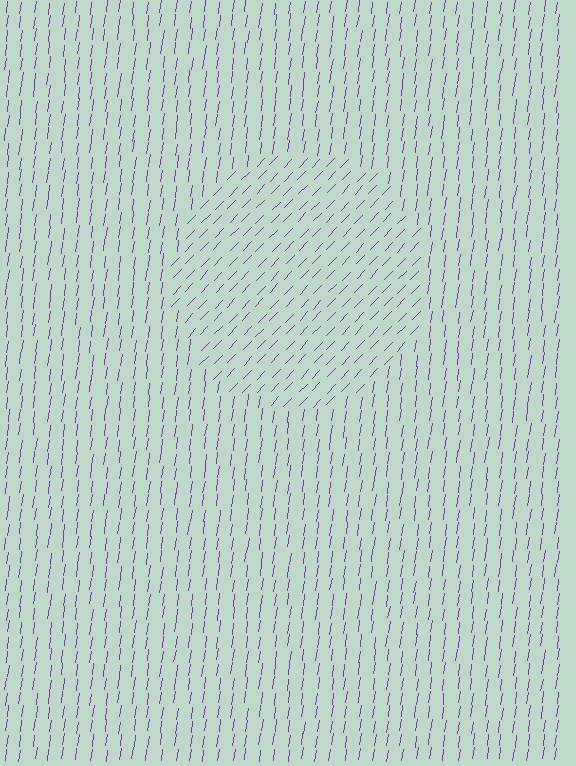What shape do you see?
I see a circle.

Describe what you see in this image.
The image is filled with small purple line segments. A circle region in the image has lines oriented differently from the surrounding lines, creating a visible texture boundary.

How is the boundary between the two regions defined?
The boundary is defined purely by a change in line orientation (approximately 36 degrees difference). All lines are the same color and thickness.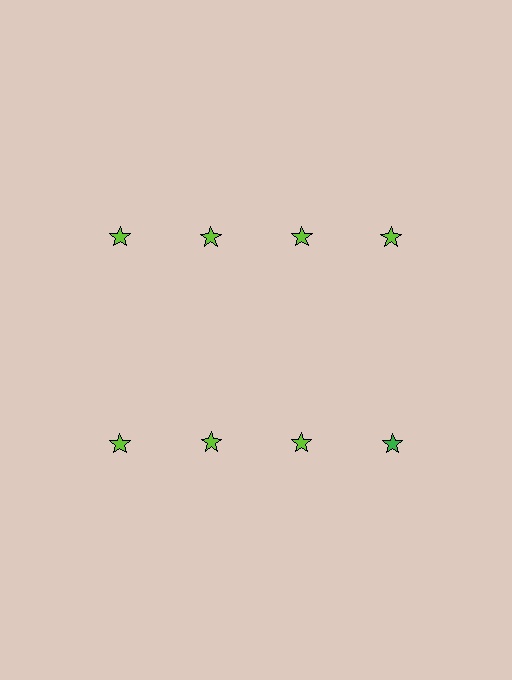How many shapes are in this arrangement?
There are 8 shapes arranged in a grid pattern.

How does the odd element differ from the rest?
It has a different color: green instead of lime.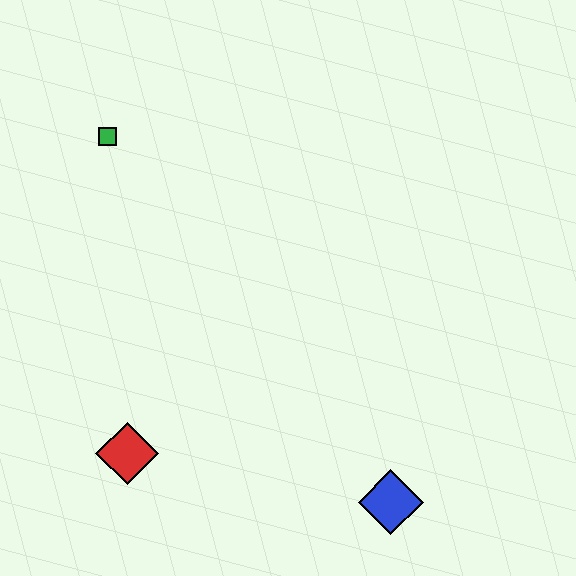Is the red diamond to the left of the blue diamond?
Yes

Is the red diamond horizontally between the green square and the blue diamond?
Yes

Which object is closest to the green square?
The red diamond is closest to the green square.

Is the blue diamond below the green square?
Yes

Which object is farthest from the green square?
The blue diamond is farthest from the green square.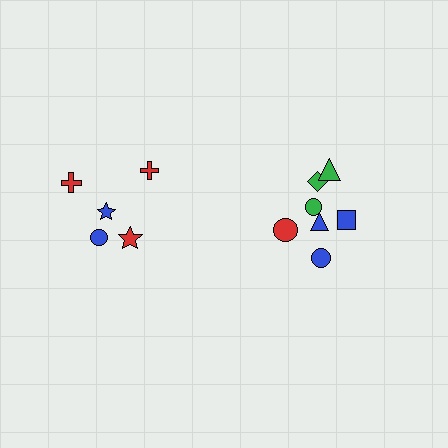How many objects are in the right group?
There are 7 objects.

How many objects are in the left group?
There are 5 objects.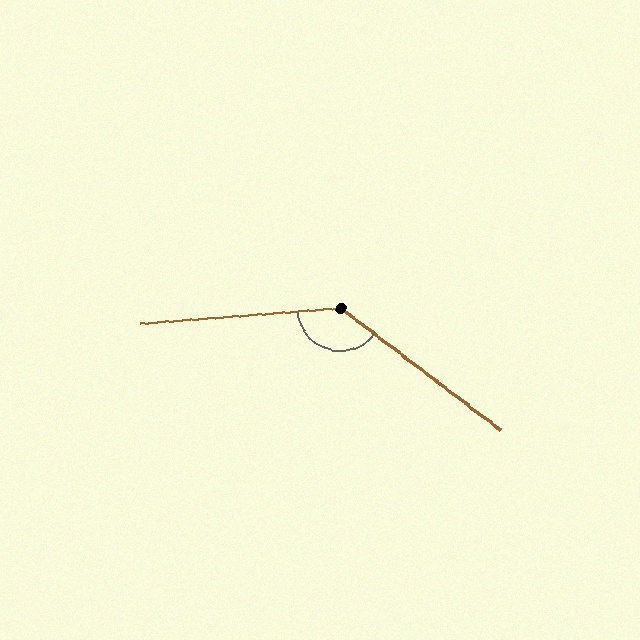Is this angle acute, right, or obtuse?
It is obtuse.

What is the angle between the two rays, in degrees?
Approximately 138 degrees.